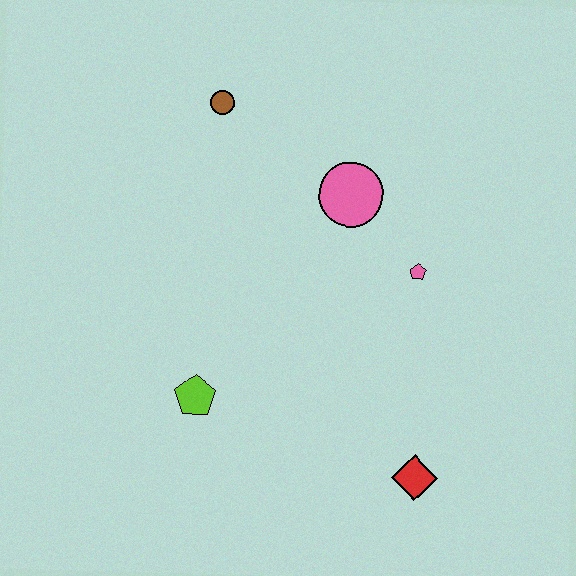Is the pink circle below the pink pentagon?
No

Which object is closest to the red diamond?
The pink pentagon is closest to the red diamond.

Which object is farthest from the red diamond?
The brown circle is farthest from the red diamond.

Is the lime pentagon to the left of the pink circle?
Yes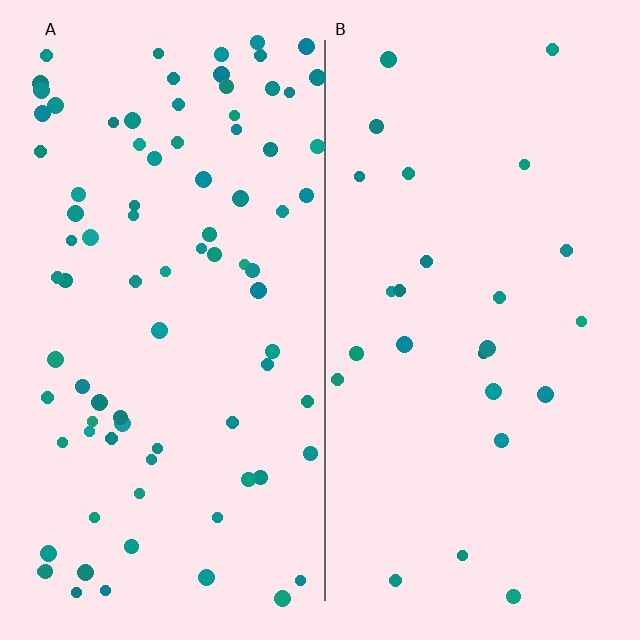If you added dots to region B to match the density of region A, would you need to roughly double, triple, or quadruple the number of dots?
Approximately triple.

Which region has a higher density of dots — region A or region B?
A (the left).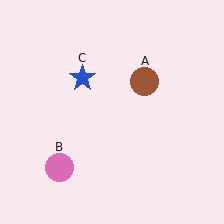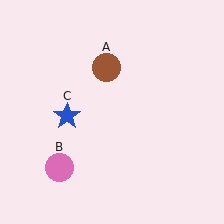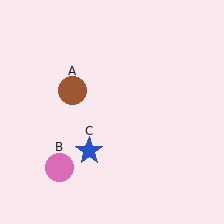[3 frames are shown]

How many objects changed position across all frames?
2 objects changed position: brown circle (object A), blue star (object C).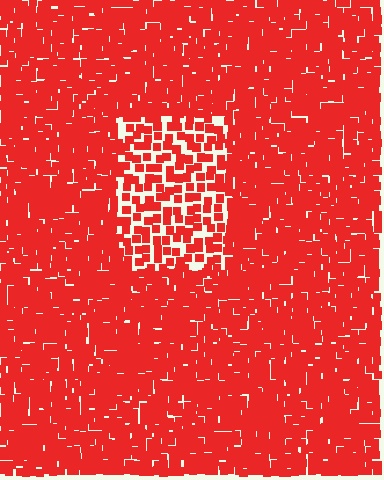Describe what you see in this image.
The image contains small red elements arranged at two different densities. A rectangle-shaped region is visible where the elements are less densely packed than the surrounding area.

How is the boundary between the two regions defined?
The boundary is defined by a change in element density (approximately 1.9x ratio). All elements are the same color, size, and shape.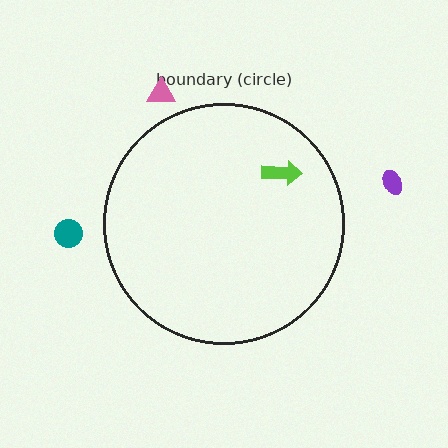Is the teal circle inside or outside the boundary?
Outside.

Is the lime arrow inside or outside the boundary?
Inside.